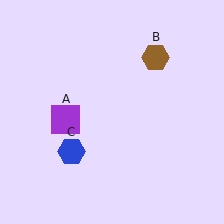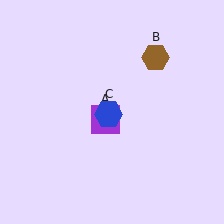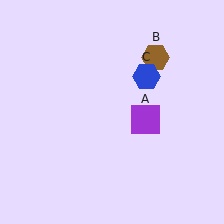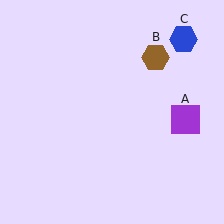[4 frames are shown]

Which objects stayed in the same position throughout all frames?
Brown hexagon (object B) remained stationary.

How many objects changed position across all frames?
2 objects changed position: purple square (object A), blue hexagon (object C).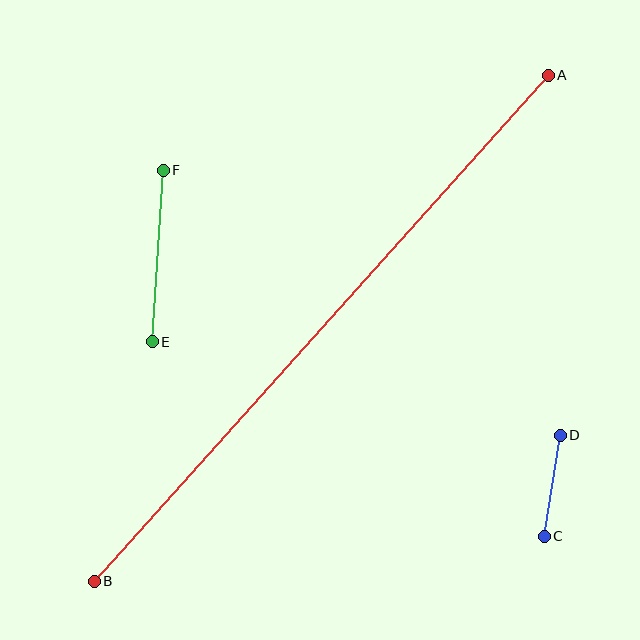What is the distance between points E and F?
The distance is approximately 172 pixels.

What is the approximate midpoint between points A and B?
The midpoint is at approximately (321, 328) pixels.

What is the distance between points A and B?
The distance is approximately 680 pixels.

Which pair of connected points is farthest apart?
Points A and B are farthest apart.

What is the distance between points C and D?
The distance is approximately 102 pixels.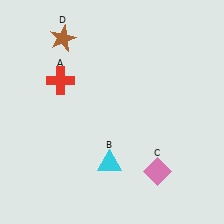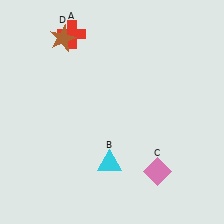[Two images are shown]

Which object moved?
The red cross (A) moved up.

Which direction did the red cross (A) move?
The red cross (A) moved up.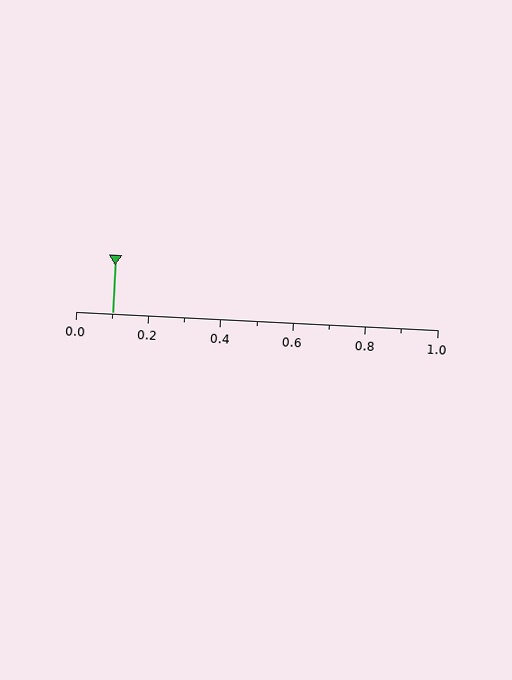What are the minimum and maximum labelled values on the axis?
The axis runs from 0.0 to 1.0.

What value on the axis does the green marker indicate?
The marker indicates approximately 0.1.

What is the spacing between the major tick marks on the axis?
The major ticks are spaced 0.2 apart.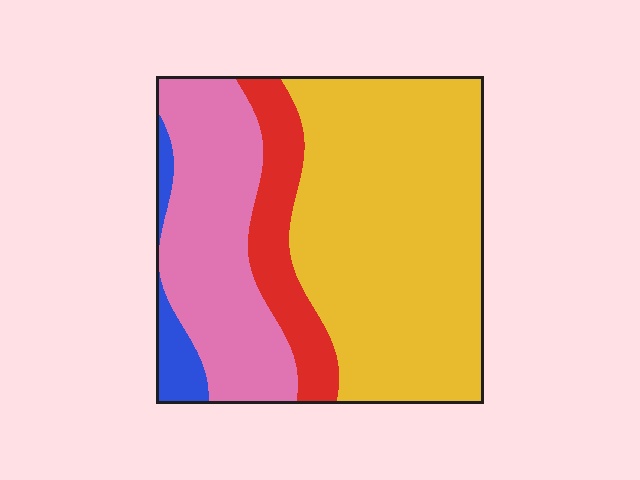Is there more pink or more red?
Pink.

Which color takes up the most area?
Yellow, at roughly 55%.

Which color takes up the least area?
Blue, at roughly 5%.